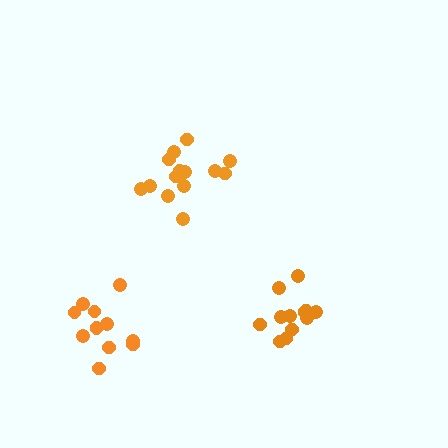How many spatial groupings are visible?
There are 3 spatial groupings.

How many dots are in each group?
Group 1: 14 dots, Group 2: 11 dots, Group 3: 12 dots (37 total).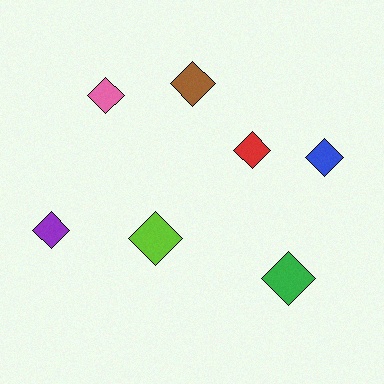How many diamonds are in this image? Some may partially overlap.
There are 7 diamonds.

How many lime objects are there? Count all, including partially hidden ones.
There is 1 lime object.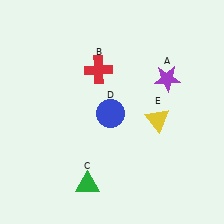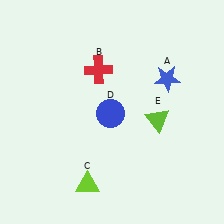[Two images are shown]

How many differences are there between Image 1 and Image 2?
There are 3 differences between the two images.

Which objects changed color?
A changed from purple to blue. C changed from green to lime. E changed from yellow to lime.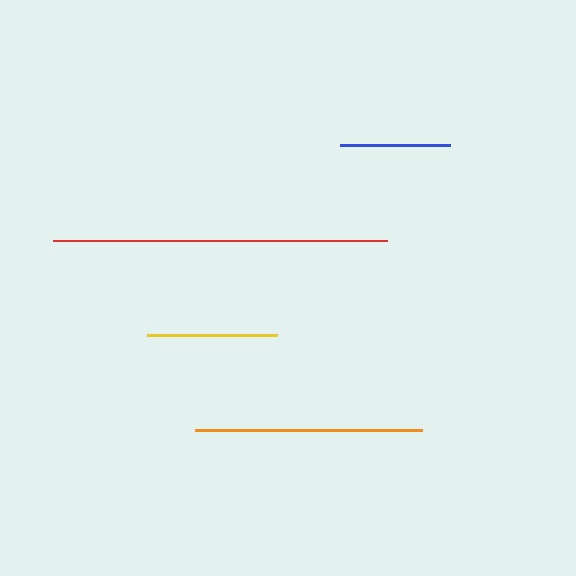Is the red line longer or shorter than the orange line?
The red line is longer than the orange line.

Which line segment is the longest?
The red line is the longest at approximately 334 pixels.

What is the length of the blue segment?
The blue segment is approximately 110 pixels long.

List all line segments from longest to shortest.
From longest to shortest: red, orange, yellow, blue.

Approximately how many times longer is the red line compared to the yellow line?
The red line is approximately 2.6 times the length of the yellow line.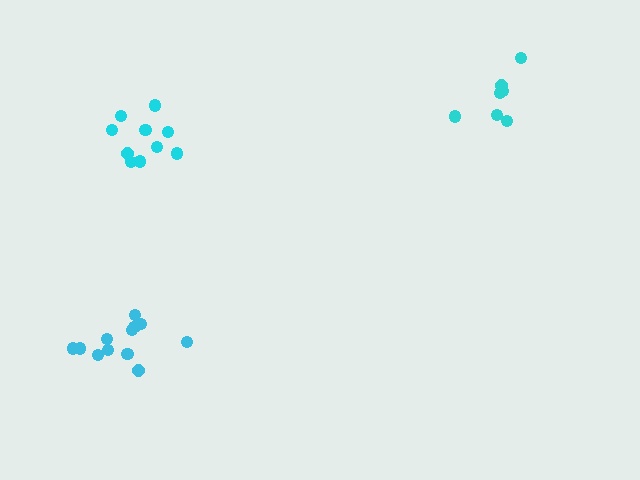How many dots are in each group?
Group 1: 12 dots, Group 2: 10 dots, Group 3: 7 dots (29 total).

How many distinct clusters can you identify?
There are 3 distinct clusters.